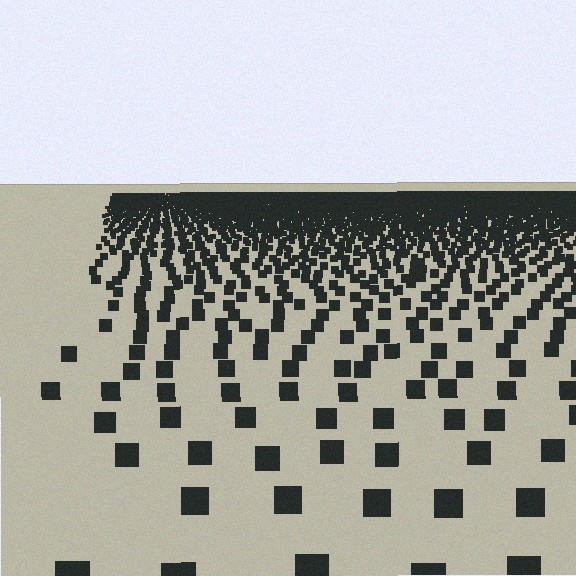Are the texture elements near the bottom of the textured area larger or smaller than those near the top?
Larger. Near the bottom, elements are closer to the viewer and appear at a bigger on-screen size.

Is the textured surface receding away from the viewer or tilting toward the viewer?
The surface is receding away from the viewer. Texture elements get smaller and denser toward the top.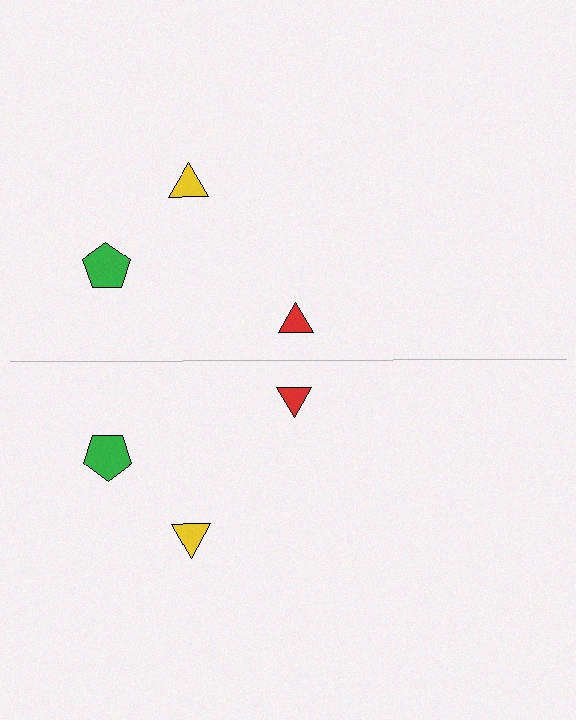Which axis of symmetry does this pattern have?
The pattern has a horizontal axis of symmetry running through the center of the image.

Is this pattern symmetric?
Yes, this pattern has bilateral (reflection) symmetry.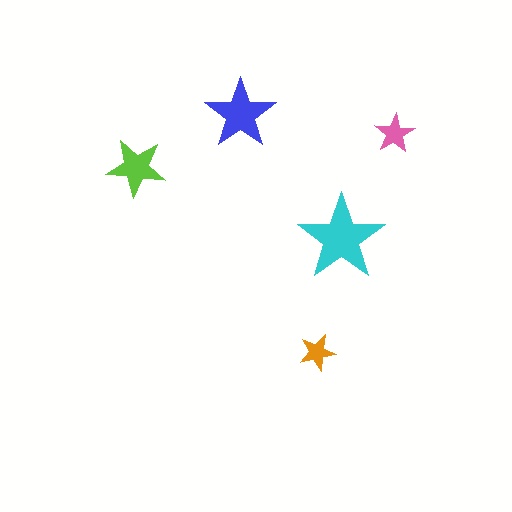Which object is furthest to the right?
The pink star is rightmost.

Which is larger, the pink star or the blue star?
The blue one.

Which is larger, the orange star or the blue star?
The blue one.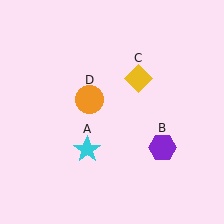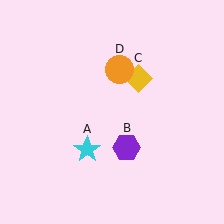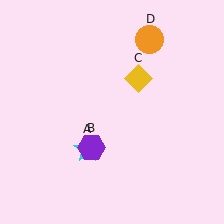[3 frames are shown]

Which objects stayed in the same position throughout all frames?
Cyan star (object A) and yellow diamond (object C) remained stationary.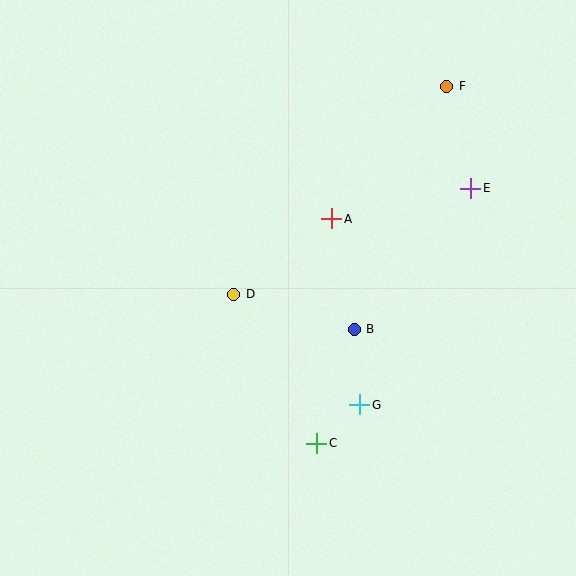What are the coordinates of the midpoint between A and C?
The midpoint between A and C is at (324, 331).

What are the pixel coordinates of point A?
Point A is at (332, 219).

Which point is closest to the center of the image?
Point D at (234, 294) is closest to the center.